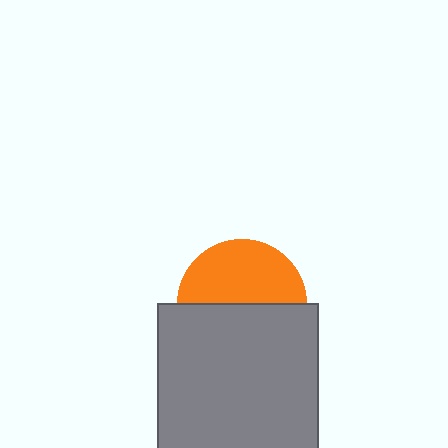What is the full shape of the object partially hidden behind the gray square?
The partially hidden object is an orange circle.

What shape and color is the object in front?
The object in front is a gray square.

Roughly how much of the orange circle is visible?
About half of it is visible (roughly 50%).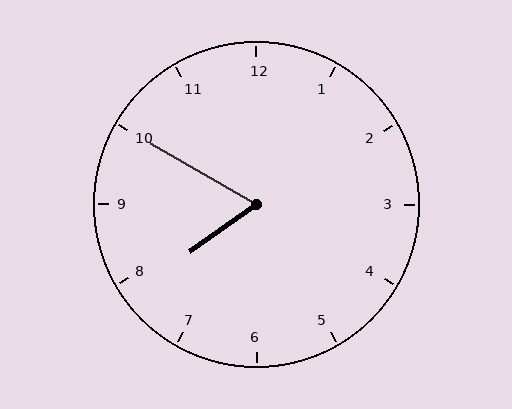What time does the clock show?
7:50.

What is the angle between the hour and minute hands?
Approximately 65 degrees.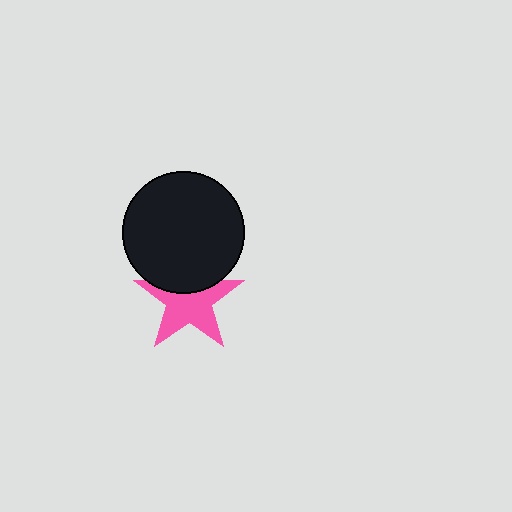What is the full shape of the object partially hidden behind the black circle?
The partially hidden object is a pink star.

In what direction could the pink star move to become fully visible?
The pink star could move down. That would shift it out from behind the black circle entirely.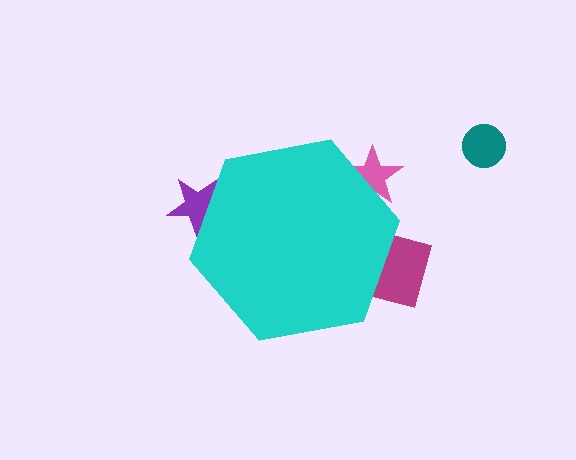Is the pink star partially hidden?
Yes, the pink star is partially hidden behind the cyan hexagon.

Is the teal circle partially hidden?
No, the teal circle is fully visible.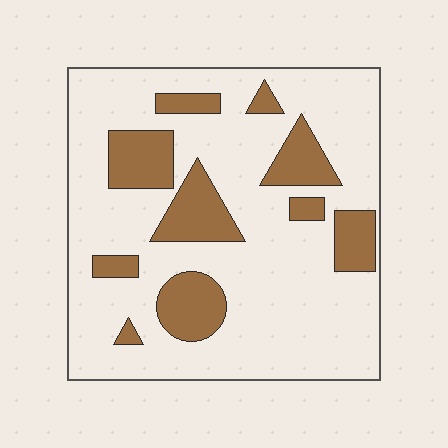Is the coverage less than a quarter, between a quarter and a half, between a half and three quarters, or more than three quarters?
Less than a quarter.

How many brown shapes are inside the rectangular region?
10.